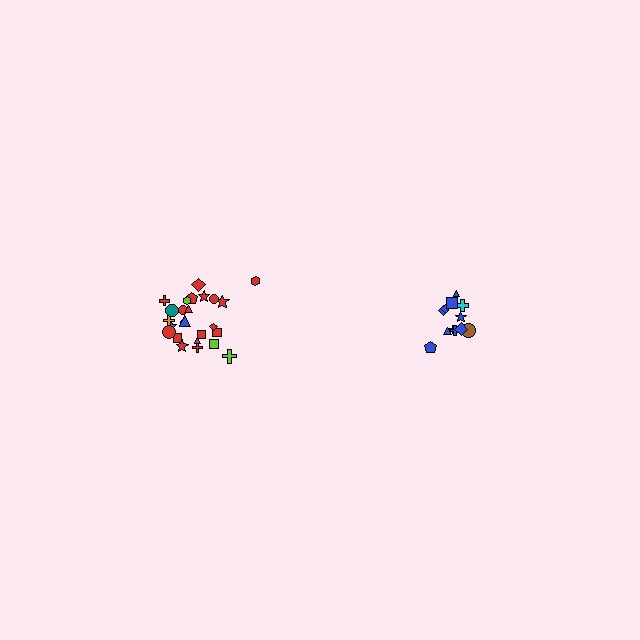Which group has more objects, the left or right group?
The left group.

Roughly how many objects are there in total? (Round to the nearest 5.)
Roughly 35 objects in total.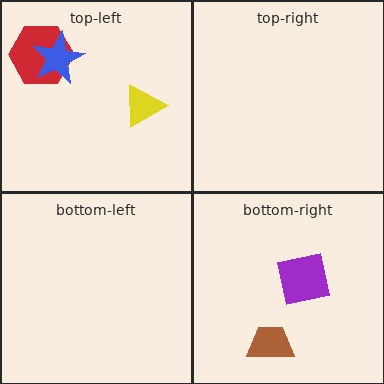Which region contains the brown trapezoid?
The bottom-right region.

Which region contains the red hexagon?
The top-left region.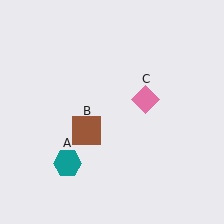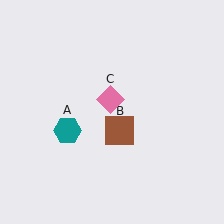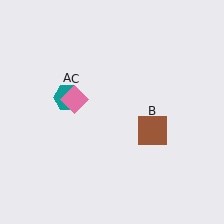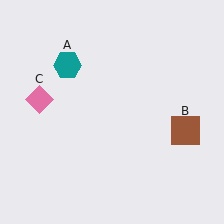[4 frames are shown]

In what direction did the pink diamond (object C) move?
The pink diamond (object C) moved left.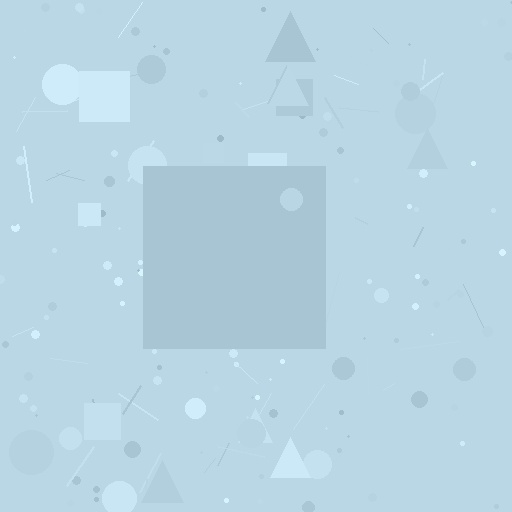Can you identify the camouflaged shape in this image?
The camouflaged shape is a square.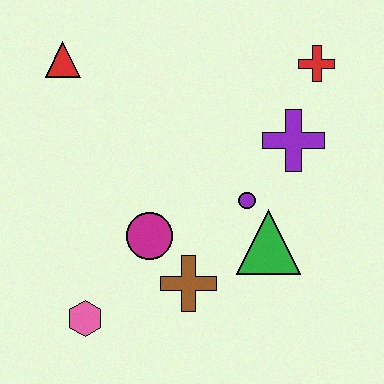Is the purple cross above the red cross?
No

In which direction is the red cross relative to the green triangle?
The red cross is above the green triangle.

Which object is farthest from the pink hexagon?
The red cross is farthest from the pink hexagon.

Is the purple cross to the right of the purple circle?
Yes